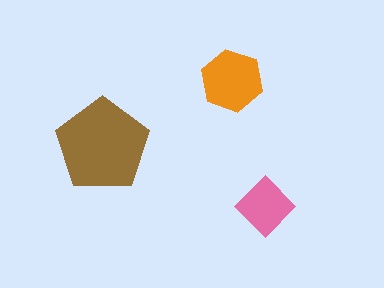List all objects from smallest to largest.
The pink diamond, the orange hexagon, the brown pentagon.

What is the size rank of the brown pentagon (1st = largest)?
1st.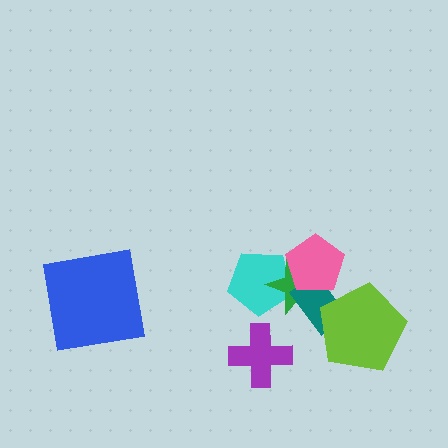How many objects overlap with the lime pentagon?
1 object overlaps with the lime pentagon.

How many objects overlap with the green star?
3 objects overlap with the green star.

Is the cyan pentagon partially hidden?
Yes, it is partially covered by another shape.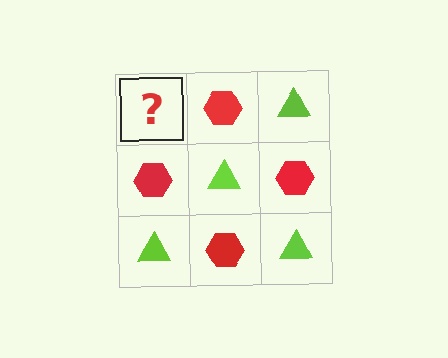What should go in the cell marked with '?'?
The missing cell should contain a lime triangle.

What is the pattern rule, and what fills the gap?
The rule is that it alternates lime triangle and red hexagon in a checkerboard pattern. The gap should be filled with a lime triangle.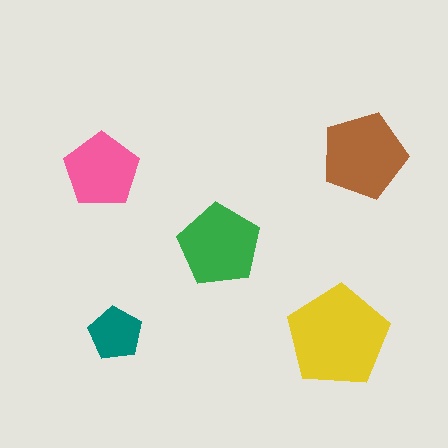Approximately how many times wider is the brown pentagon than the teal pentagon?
About 1.5 times wider.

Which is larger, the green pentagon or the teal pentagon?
The green one.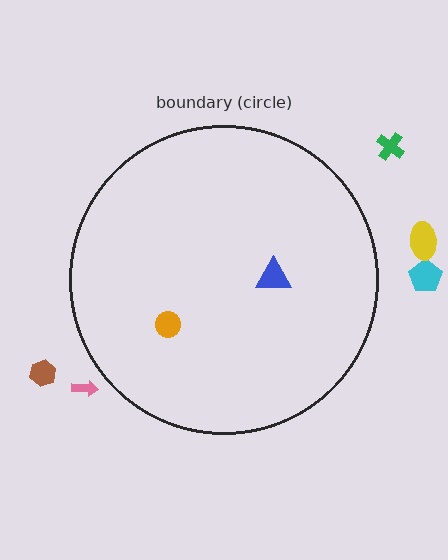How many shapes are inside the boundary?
2 inside, 5 outside.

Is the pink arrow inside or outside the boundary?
Outside.